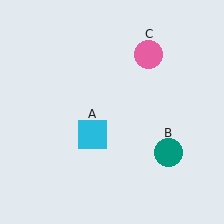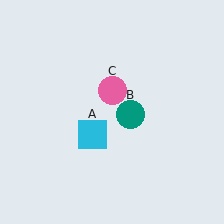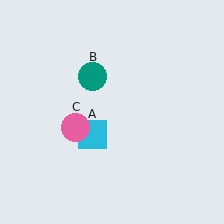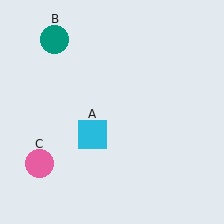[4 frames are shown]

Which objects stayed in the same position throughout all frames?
Cyan square (object A) remained stationary.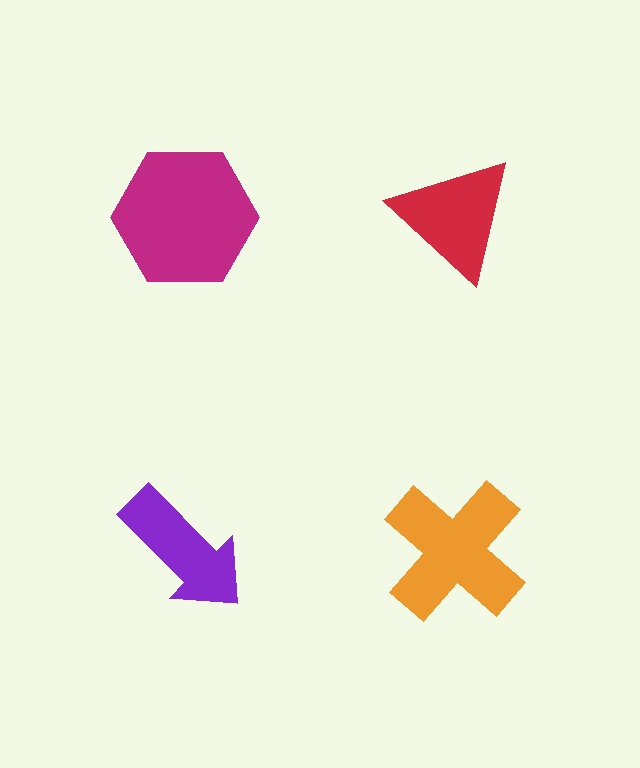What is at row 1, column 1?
A magenta hexagon.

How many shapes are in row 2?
2 shapes.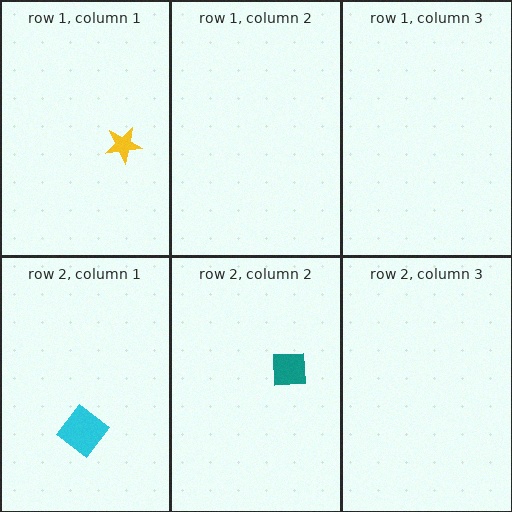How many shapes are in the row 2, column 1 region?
1.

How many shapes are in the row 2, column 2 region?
1.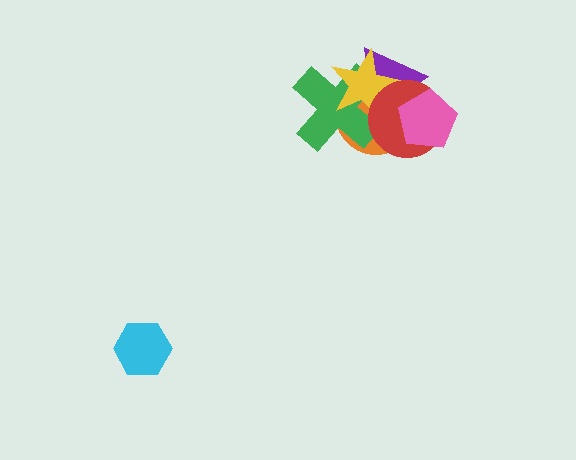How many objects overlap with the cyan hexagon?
0 objects overlap with the cyan hexagon.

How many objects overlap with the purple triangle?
5 objects overlap with the purple triangle.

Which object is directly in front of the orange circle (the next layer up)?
The green cross is directly in front of the orange circle.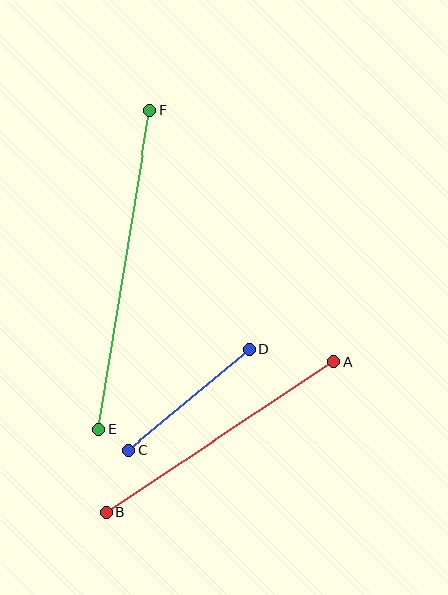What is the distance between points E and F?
The distance is approximately 323 pixels.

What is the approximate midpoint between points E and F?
The midpoint is at approximately (124, 270) pixels.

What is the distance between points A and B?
The distance is approximately 274 pixels.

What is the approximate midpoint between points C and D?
The midpoint is at approximately (189, 400) pixels.